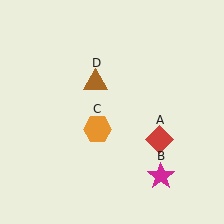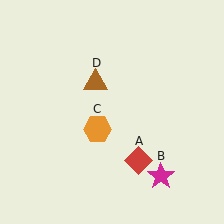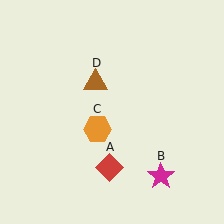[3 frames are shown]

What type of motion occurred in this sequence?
The red diamond (object A) rotated clockwise around the center of the scene.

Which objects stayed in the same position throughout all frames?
Magenta star (object B) and orange hexagon (object C) and brown triangle (object D) remained stationary.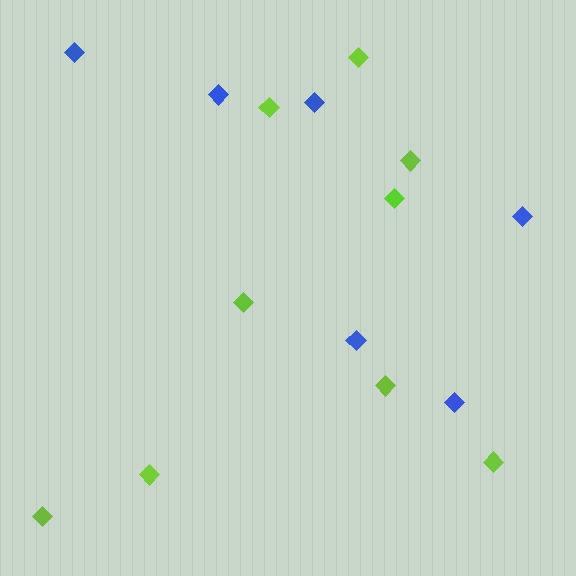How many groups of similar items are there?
There are 2 groups: one group of blue diamonds (6) and one group of lime diamonds (9).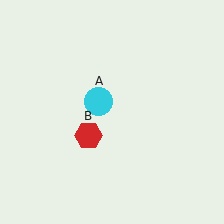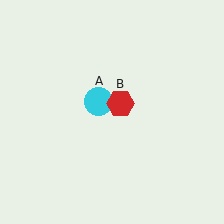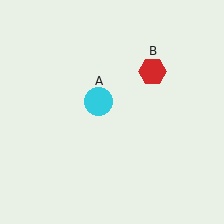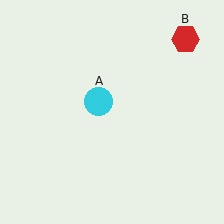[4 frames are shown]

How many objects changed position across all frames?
1 object changed position: red hexagon (object B).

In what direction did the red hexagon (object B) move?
The red hexagon (object B) moved up and to the right.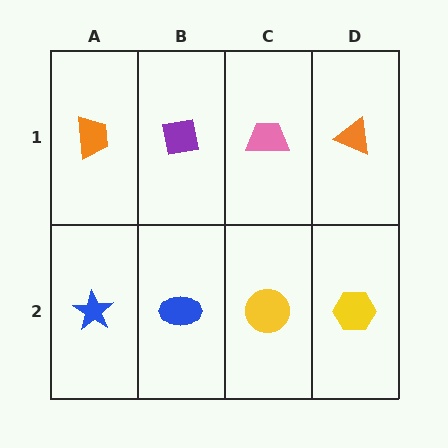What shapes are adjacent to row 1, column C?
A yellow circle (row 2, column C), a purple square (row 1, column B), an orange triangle (row 1, column D).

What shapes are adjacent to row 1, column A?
A blue star (row 2, column A), a purple square (row 1, column B).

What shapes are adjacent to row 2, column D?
An orange triangle (row 1, column D), a yellow circle (row 2, column C).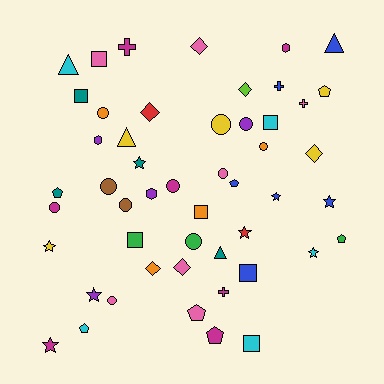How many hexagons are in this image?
There are 3 hexagons.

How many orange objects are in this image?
There are 4 orange objects.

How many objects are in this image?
There are 50 objects.